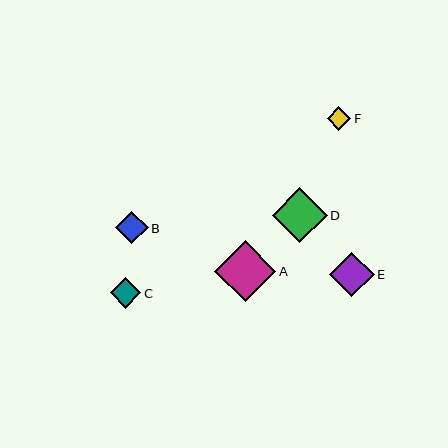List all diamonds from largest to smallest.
From largest to smallest: A, D, E, B, C, F.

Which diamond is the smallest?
Diamond F is the smallest with a size of approximately 23 pixels.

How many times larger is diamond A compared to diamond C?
Diamond A is approximately 2.0 times the size of diamond C.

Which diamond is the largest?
Diamond A is the largest with a size of approximately 62 pixels.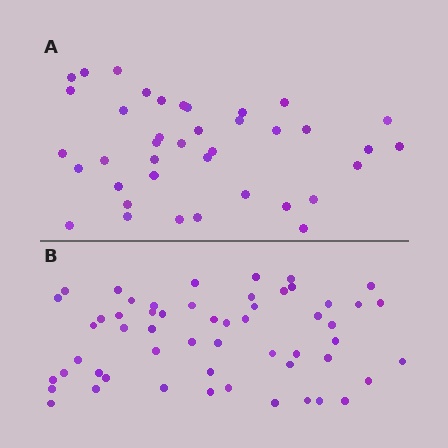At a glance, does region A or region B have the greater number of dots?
Region B (the bottom region) has more dots.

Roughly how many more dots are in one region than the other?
Region B has approximately 15 more dots than region A.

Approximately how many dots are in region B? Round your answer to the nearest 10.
About 60 dots. (The exact count is 55, which rounds to 60.)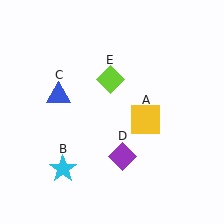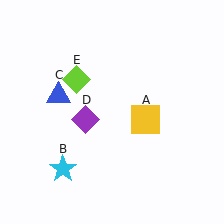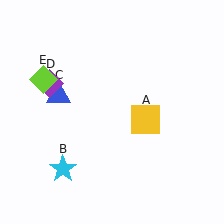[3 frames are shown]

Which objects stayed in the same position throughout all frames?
Yellow square (object A) and cyan star (object B) and blue triangle (object C) remained stationary.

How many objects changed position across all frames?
2 objects changed position: purple diamond (object D), lime diamond (object E).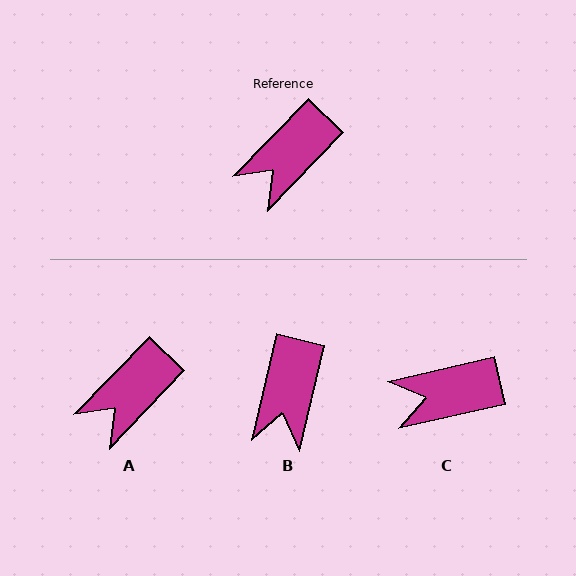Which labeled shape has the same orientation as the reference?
A.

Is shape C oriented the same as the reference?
No, it is off by about 33 degrees.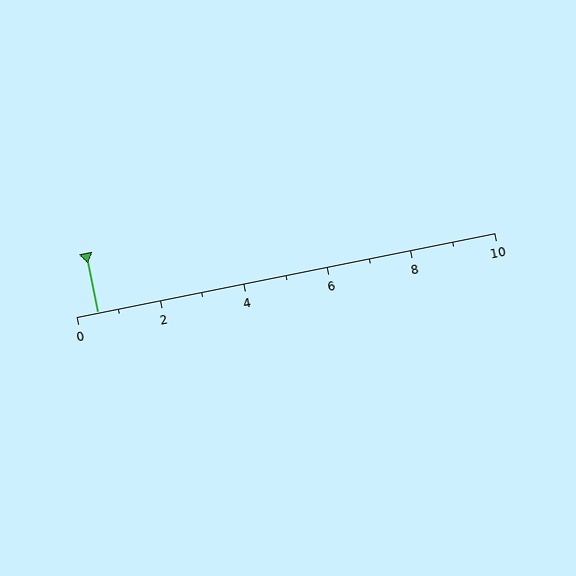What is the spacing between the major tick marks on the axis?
The major ticks are spaced 2 apart.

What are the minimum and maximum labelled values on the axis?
The axis runs from 0 to 10.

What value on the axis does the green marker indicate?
The marker indicates approximately 0.5.